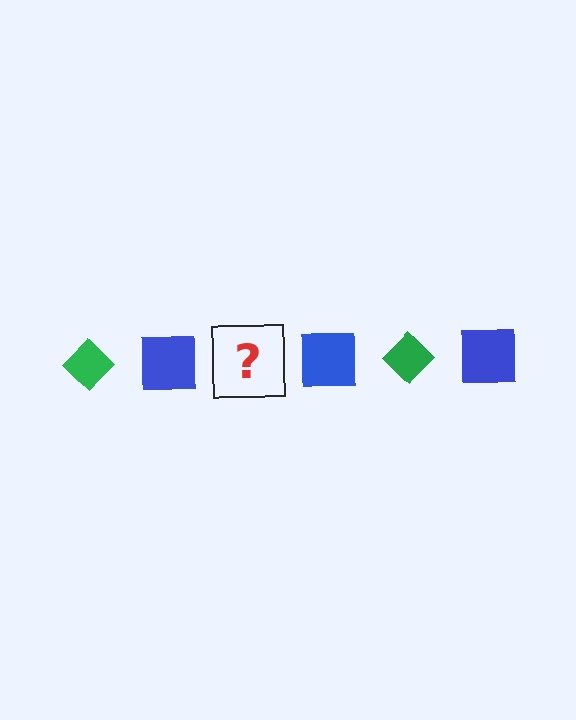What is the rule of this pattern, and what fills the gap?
The rule is that the pattern alternates between green diamond and blue square. The gap should be filled with a green diamond.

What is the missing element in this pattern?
The missing element is a green diamond.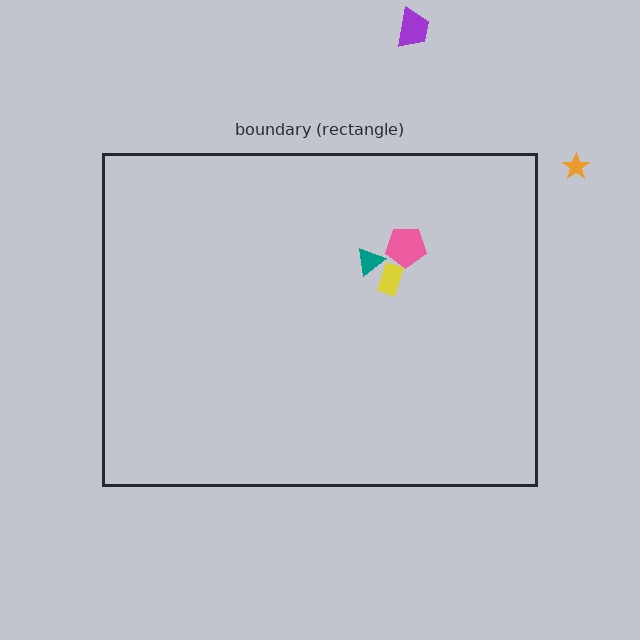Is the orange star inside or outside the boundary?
Outside.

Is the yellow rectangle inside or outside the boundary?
Inside.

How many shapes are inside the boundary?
3 inside, 2 outside.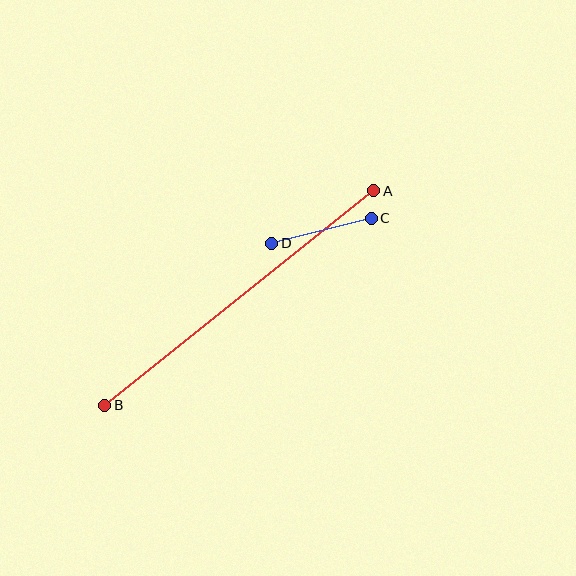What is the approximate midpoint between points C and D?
The midpoint is at approximately (322, 231) pixels.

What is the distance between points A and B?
The distance is approximately 344 pixels.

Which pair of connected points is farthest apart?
Points A and B are farthest apart.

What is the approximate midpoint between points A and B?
The midpoint is at approximately (239, 298) pixels.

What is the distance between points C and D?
The distance is approximately 103 pixels.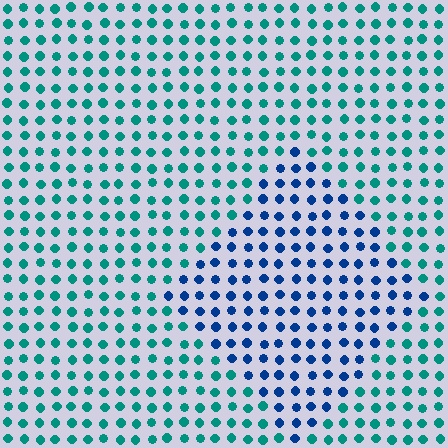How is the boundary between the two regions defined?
The boundary is defined purely by a slight shift in hue (about 44 degrees). Spacing, size, and orientation are identical on both sides.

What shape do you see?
I see a diamond.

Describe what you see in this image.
The image is filled with small teal elements in a uniform arrangement. A diamond-shaped region is visible where the elements are tinted to a slightly different hue, forming a subtle color boundary.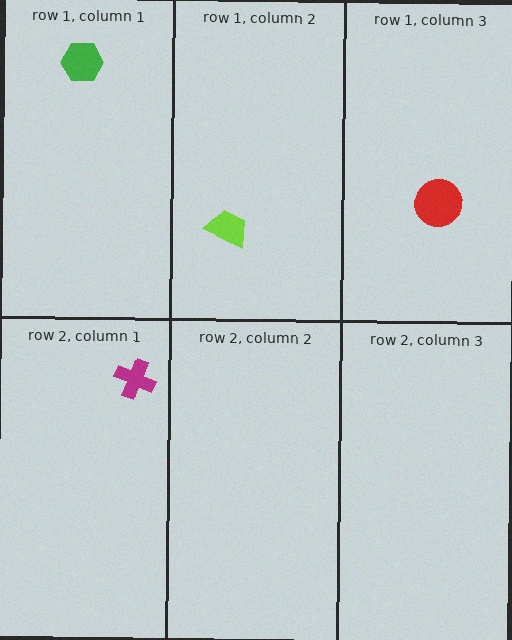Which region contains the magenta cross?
The row 2, column 1 region.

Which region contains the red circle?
The row 1, column 3 region.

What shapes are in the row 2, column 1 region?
The magenta cross.